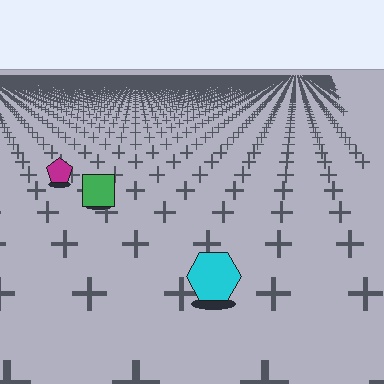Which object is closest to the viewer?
The cyan hexagon is closest. The texture marks near it are larger and more spread out.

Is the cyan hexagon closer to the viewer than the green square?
Yes. The cyan hexagon is closer — you can tell from the texture gradient: the ground texture is coarser near it.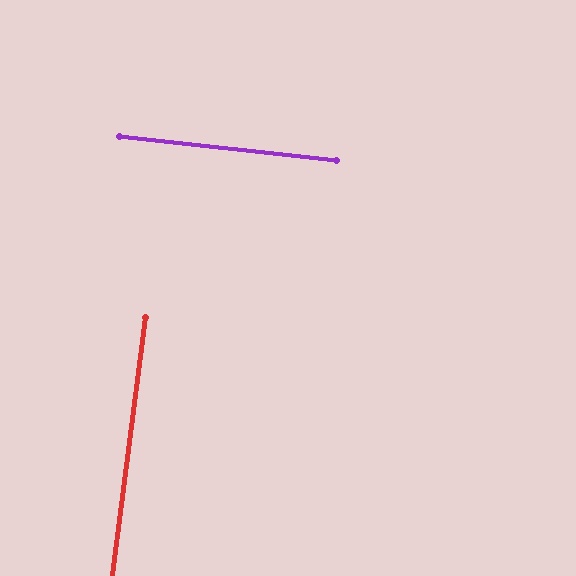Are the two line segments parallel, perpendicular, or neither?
Perpendicular — they meet at approximately 89°.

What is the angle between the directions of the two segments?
Approximately 89 degrees.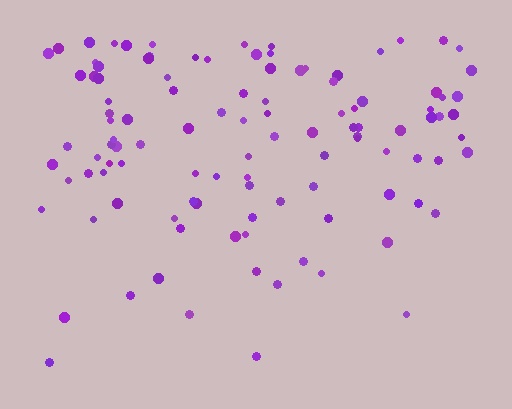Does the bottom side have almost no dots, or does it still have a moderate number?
Still a moderate number, just noticeably fewer than the top.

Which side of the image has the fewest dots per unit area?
The bottom.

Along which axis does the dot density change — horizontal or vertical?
Vertical.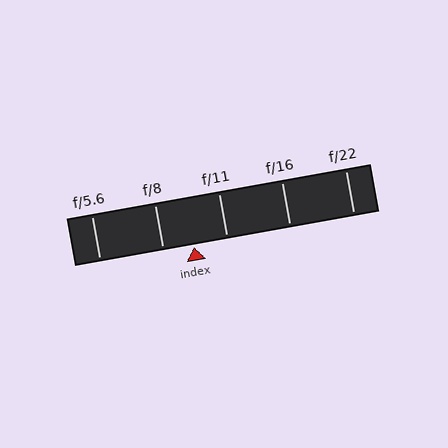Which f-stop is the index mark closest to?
The index mark is closest to f/8.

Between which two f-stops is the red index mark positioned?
The index mark is between f/8 and f/11.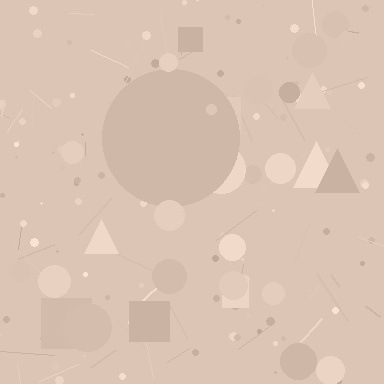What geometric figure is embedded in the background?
A circle is embedded in the background.